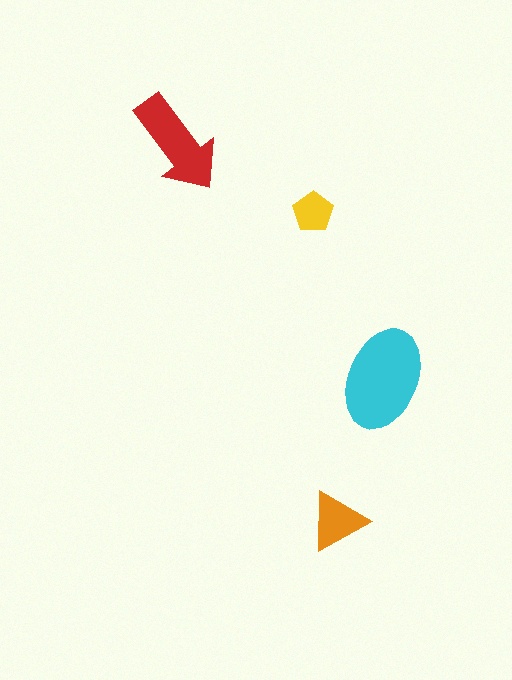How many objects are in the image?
There are 4 objects in the image.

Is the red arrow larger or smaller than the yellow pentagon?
Larger.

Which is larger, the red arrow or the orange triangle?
The red arrow.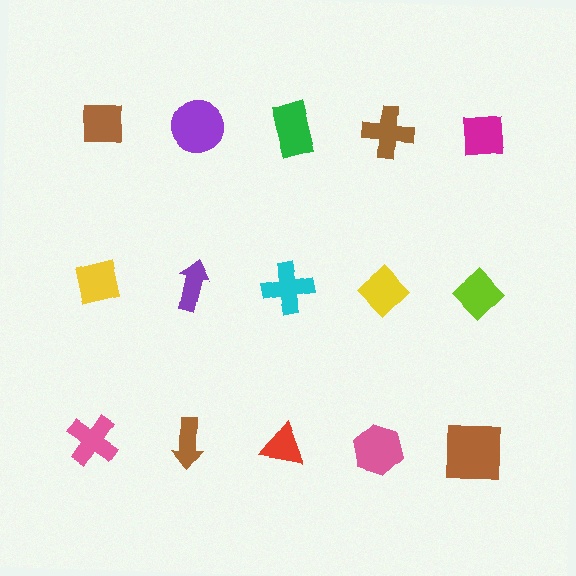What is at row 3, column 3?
A red triangle.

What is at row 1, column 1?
A brown square.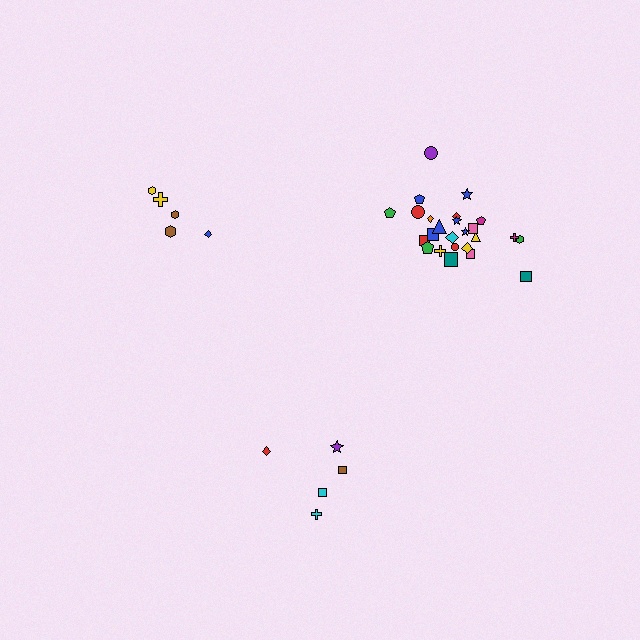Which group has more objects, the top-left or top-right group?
The top-right group.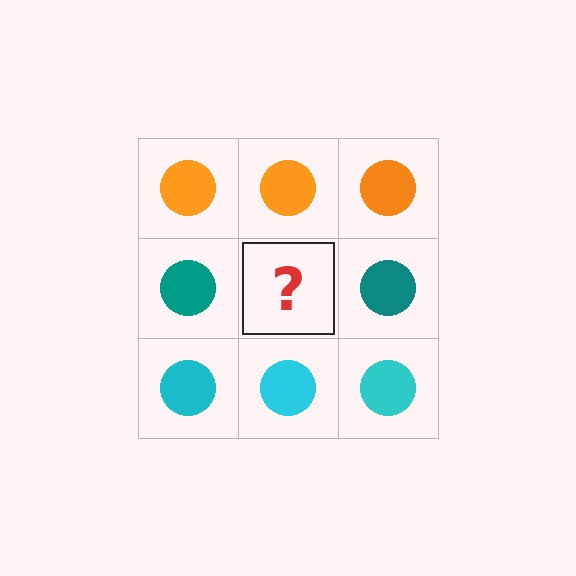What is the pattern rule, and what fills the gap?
The rule is that each row has a consistent color. The gap should be filled with a teal circle.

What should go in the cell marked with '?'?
The missing cell should contain a teal circle.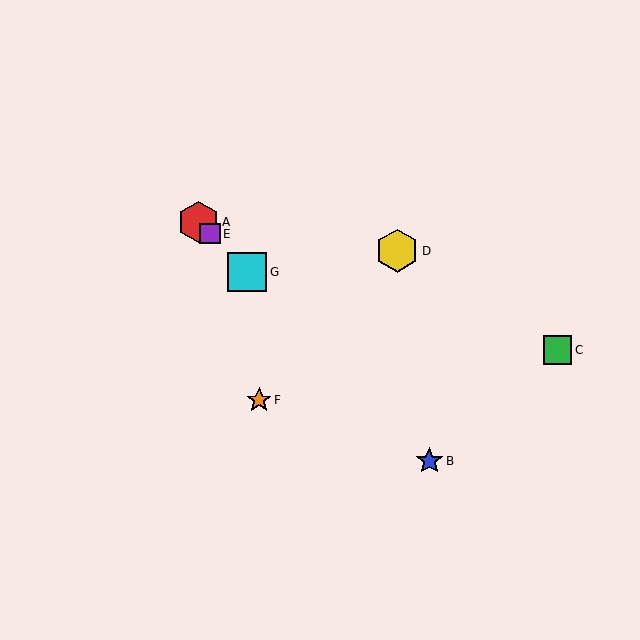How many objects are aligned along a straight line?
4 objects (A, B, E, G) are aligned along a straight line.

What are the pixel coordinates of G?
Object G is at (247, 272).